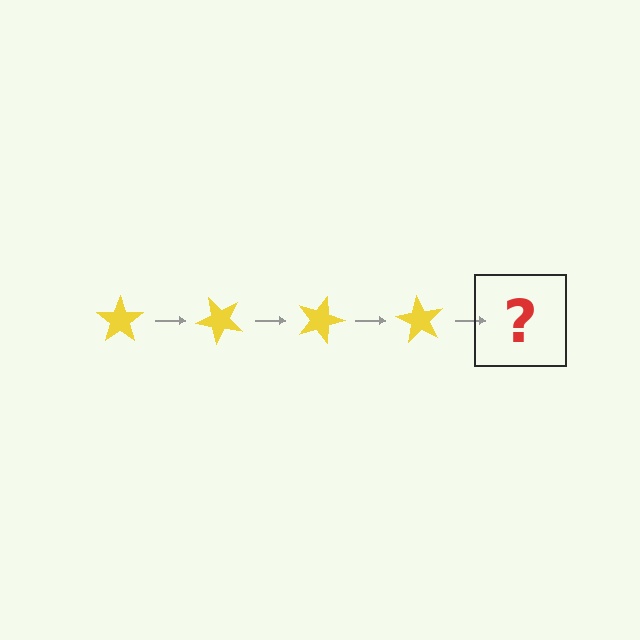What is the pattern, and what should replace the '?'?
The pattern is that the star rotates 45 degrees each step. The '?' should be a yellow star rotated 180 degrees.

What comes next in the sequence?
The next element should be a yellow star rotated 180 degrees.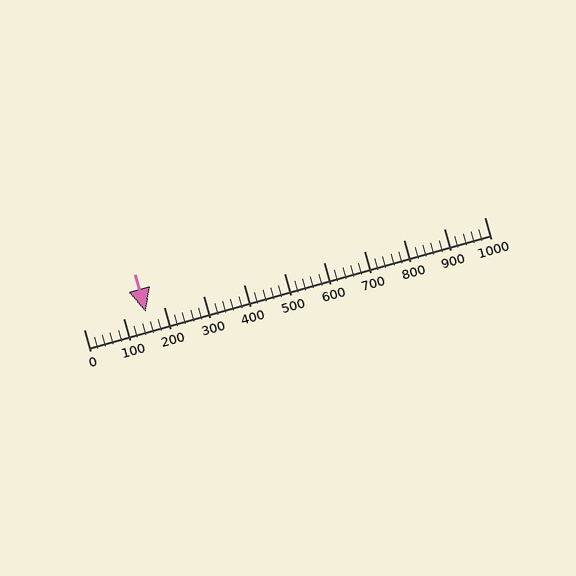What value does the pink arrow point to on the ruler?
The pink arrow points to approximately 155.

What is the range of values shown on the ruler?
The ruler shows values from 0 to 1000.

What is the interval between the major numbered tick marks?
The major tick marks are spaced 100 units apart.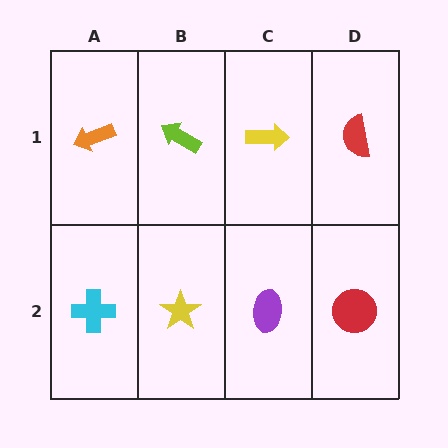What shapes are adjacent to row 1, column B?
A yellow star (row 2, column B), an orange arrow (row 1, column A), a yellow arrow (row 1, column C).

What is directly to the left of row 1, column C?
A lime arrow.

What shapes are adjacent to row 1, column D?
A red circle (row 2, column D), a yellow arrow (row 1, column C).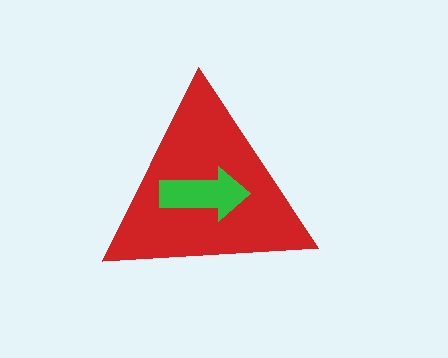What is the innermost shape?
The green arrow.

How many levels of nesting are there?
2.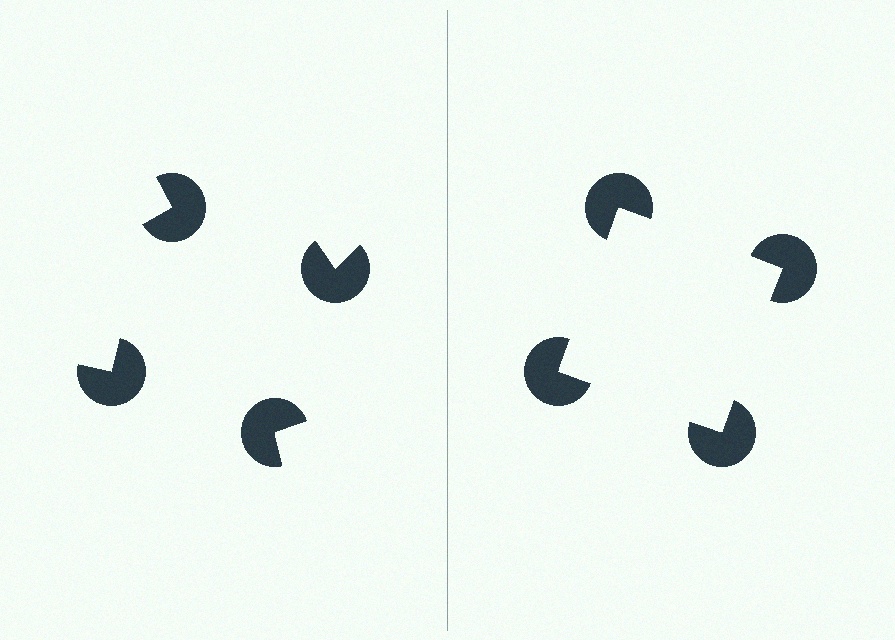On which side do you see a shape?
An illusory square appears on the right side. On the left side the wedge cuts are rotated, so no coherent shape forms.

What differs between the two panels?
The pac-man discs are positioned identically on both sides; only the wedge orientations differ. On the right they align to a square; on the left they are misaligned.